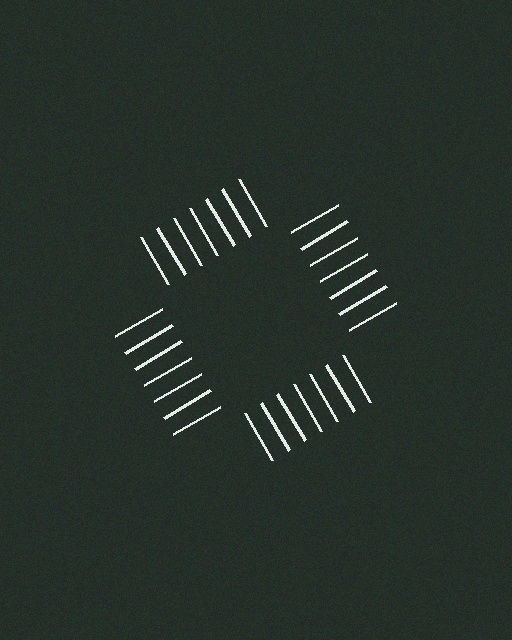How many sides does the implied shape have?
4 sides — the line-ends trace a square.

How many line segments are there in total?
28 — 7 along each of the 4 edges.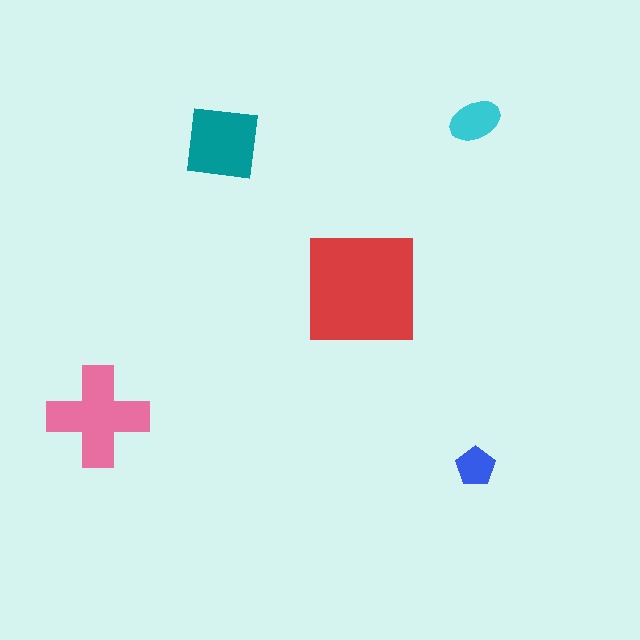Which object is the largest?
The red square.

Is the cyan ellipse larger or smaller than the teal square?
Smaller.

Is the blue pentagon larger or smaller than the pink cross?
Smaller.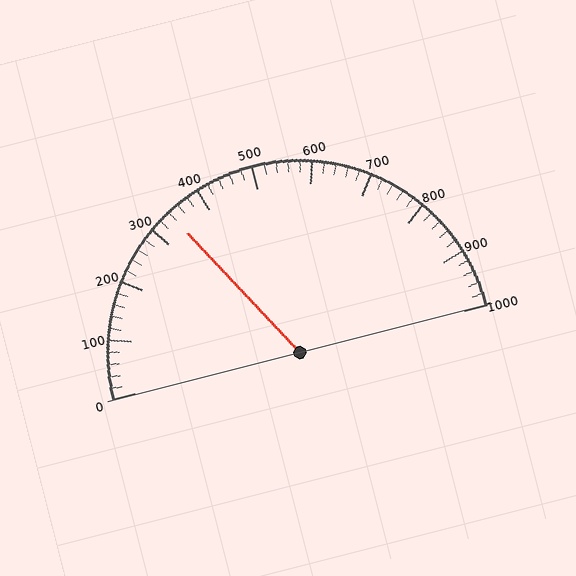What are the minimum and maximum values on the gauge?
The gauge ranges from 0 to 1000.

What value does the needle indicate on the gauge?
The needle indicates approximately 340.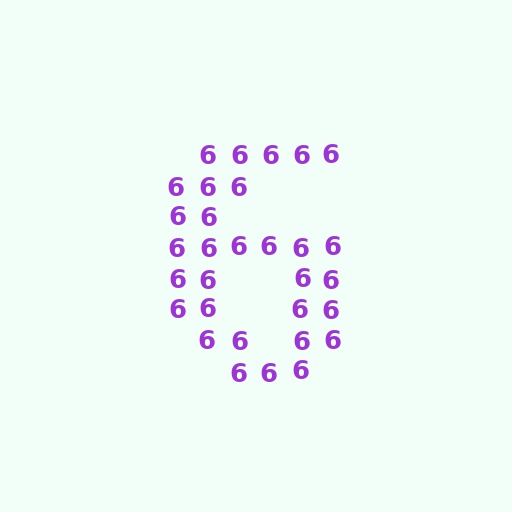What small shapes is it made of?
It is made of small digit 6's.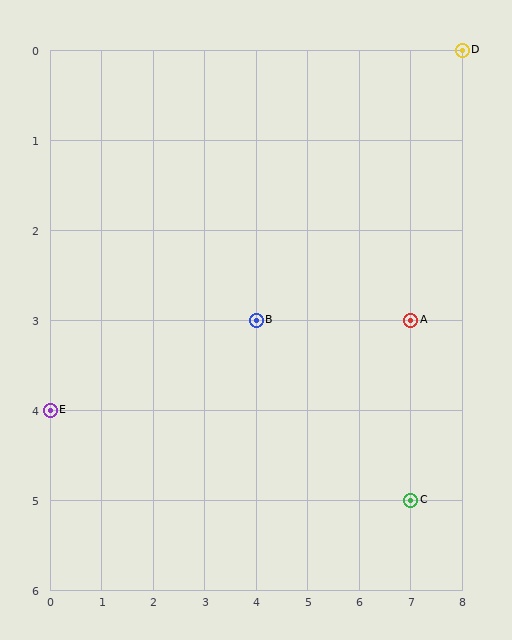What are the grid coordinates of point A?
Point A is at grid coordinates (7, 3).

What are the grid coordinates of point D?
Point D is at grid coordinates (8, 0).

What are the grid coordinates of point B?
Point B is at grid coordinates (4, 3).